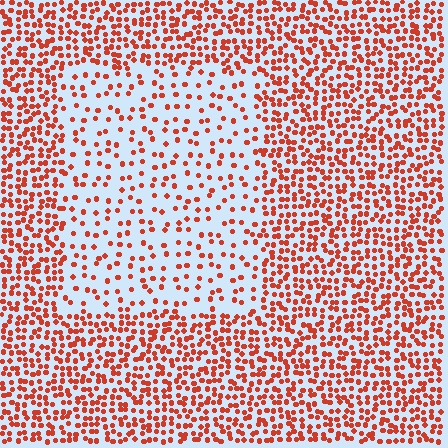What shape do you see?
I see a rectangle.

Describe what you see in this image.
The image contains small red elements arranged at two different densities. A rectangle-shaped region is visible where the elements are less densely packed than the surrounding area.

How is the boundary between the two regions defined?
The boundary is defined by a change in element density (approximately 2.4x ratio). All elements are the same color, size, and shape.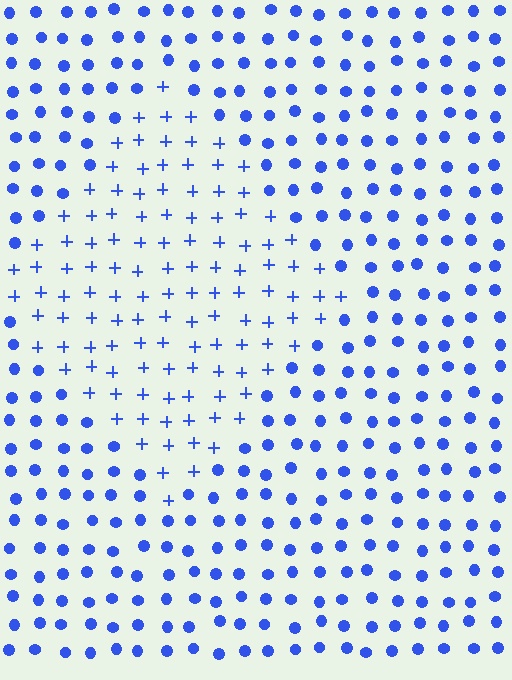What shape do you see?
I see a diamond.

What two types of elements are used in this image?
The image uses plus signs inside the diamond region and circles outside it.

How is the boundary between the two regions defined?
The boundary is defined by a change in element shape: plus signs inside vs. circles outside. All elements share the same color and spacing.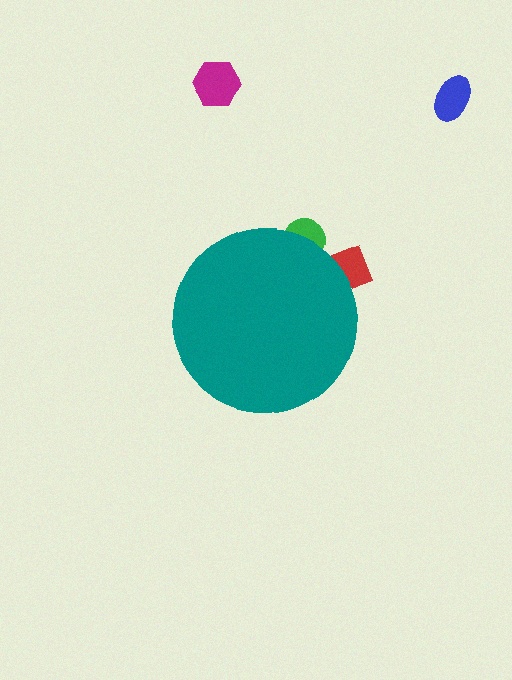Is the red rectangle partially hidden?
Yes, the red rectangle is partially hidden behind the teal circle.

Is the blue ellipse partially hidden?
No, the blue ellipse is fully visible.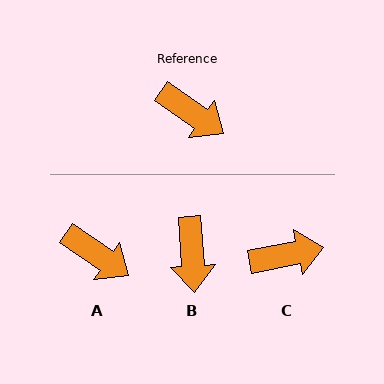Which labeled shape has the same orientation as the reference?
A.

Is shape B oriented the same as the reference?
No, it is off by about 52 degrees.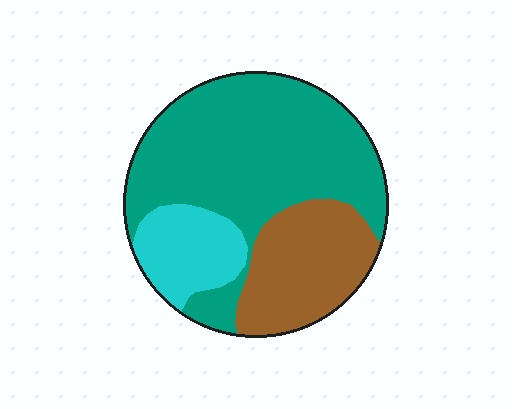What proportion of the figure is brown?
Brown covers around 25% of the figure.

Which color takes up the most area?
Teal, at roughly 60%.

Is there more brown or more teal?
Teal.